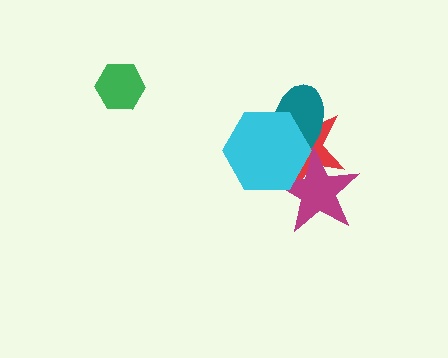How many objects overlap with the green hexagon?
0 objects overlap with the green hexagon.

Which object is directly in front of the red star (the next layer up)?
The magenta star is directly in front of the red star.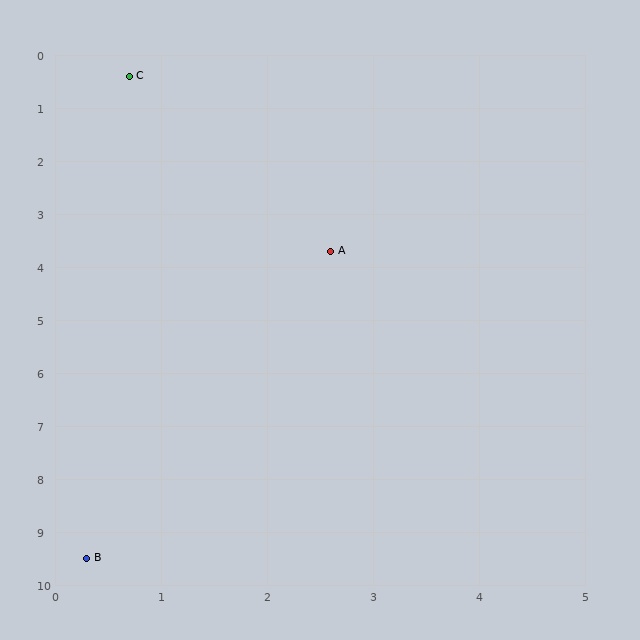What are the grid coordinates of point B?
Point B is at approximately (0.3, 9.5).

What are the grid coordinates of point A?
Point A is at approximately (2.6, 3.7).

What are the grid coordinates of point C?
Point C is at approximately (0.7, 0.4).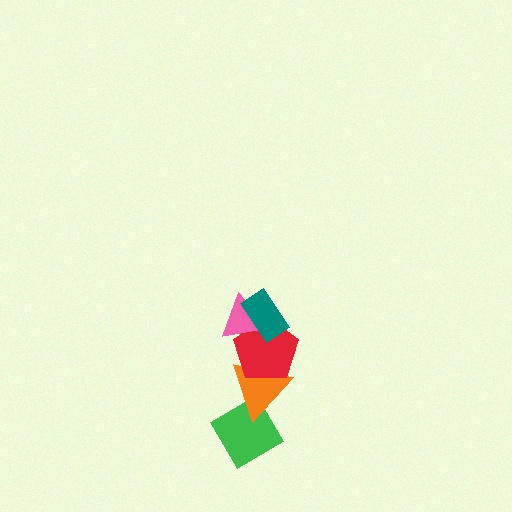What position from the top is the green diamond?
The green diamond is 5th from the top.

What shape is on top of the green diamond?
The orange triangle is on top of the green diamond.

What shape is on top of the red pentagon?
The pink triangle is on top of the red pentagon.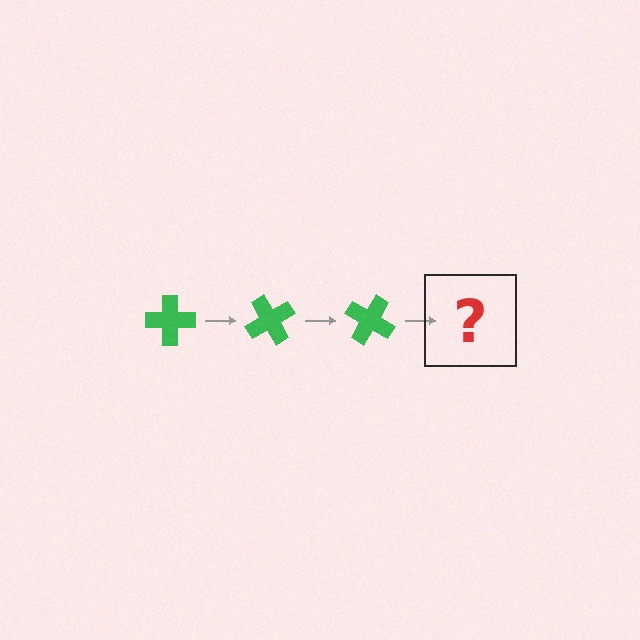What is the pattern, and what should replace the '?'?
The pattern is that the cross rotates 60 degrees each step. The '?' should be a green cross rotated 180 degrees.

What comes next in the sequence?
The next element should be a green cross rotated 180 degrees.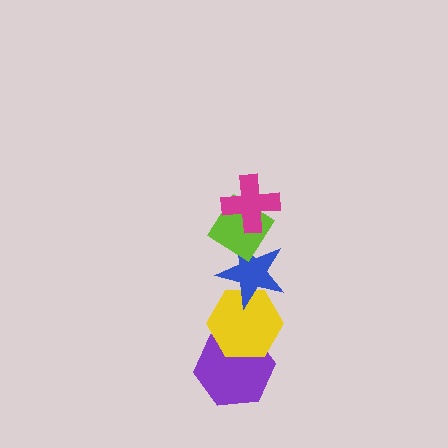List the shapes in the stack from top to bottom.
From top to bottom: the magenta cross, the lime diamond, the blue star, the yellow hexagon, the purple hexagon.